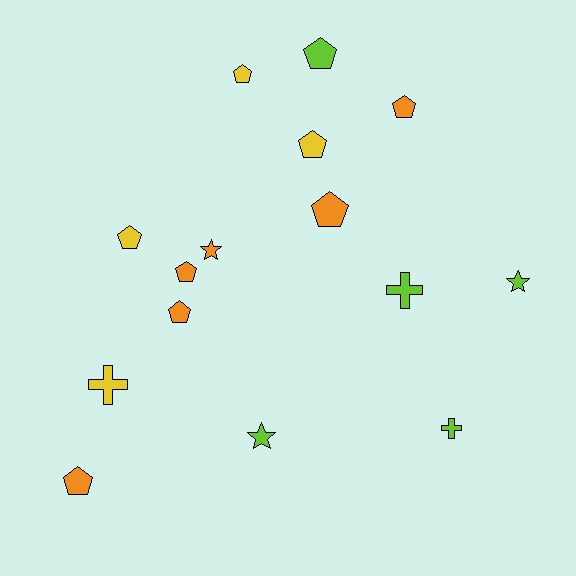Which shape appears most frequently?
Pentagon, with 9 objects.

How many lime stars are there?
There are 2 lime stars.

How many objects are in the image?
There are 15 objects.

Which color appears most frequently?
Orange, with 6 objects.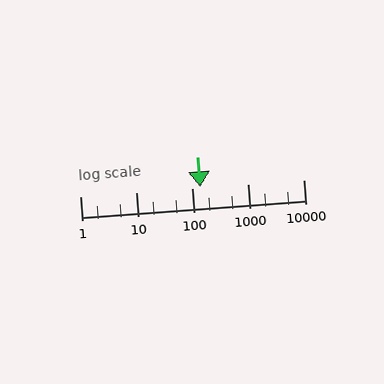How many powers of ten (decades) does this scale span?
The scale spans 4 decades, from 1 to 10000.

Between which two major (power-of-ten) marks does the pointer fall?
The pointer is between 100 and 1000.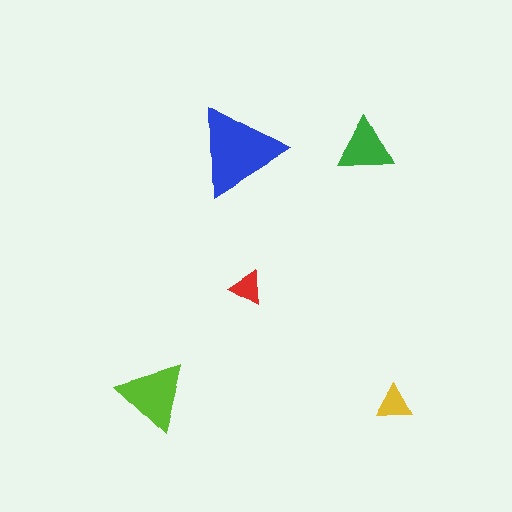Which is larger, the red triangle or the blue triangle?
The blue one.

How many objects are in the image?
There are 5 objects in the image.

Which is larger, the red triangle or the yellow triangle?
The yellow one.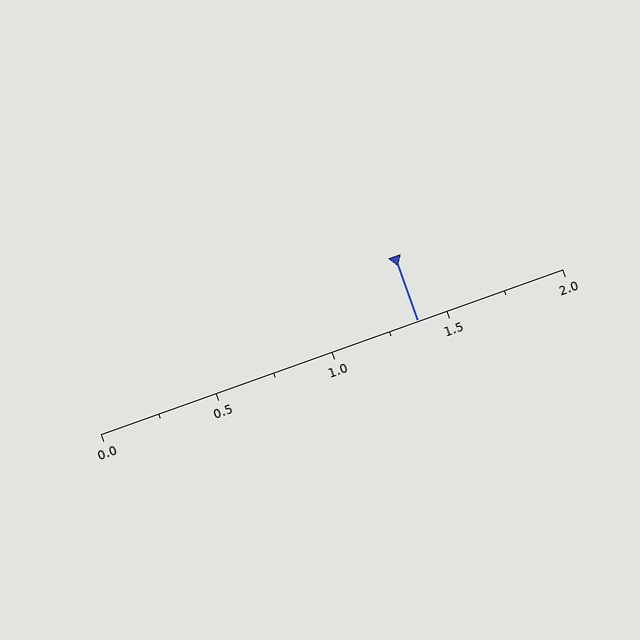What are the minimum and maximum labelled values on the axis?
The axis runs from 0.0 to 2.0.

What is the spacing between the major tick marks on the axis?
The major ticks are spaced 0.5 apart.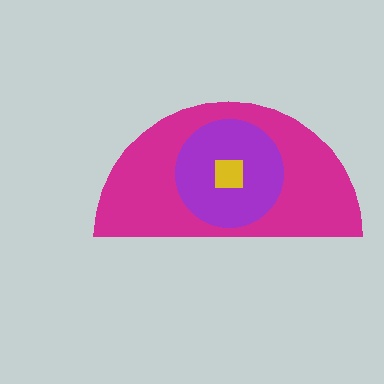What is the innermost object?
The yellow square.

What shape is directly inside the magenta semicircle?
The purple circle.